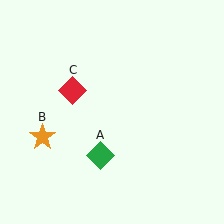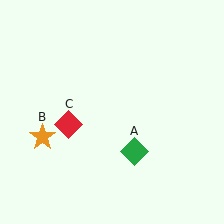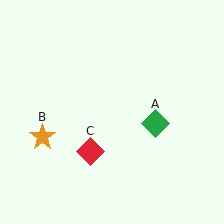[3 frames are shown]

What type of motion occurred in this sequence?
The green diamond (object A), red diamond (object C) rotated counterclockwise around the center of the scene.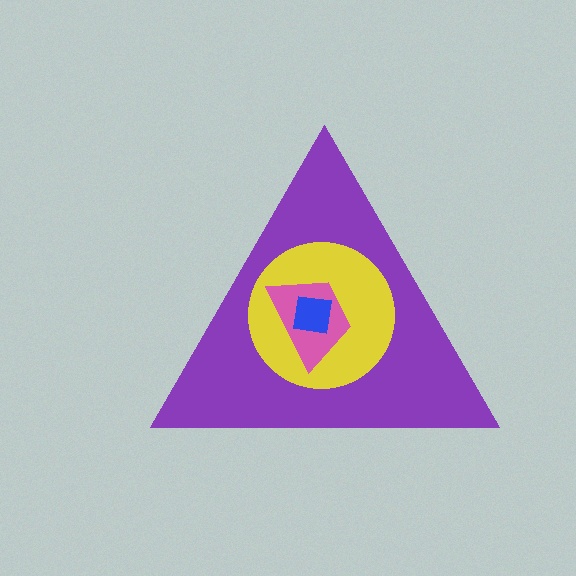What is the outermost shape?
The purple triangle.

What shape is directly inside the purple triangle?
The yellow circle.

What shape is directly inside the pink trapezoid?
The blue square.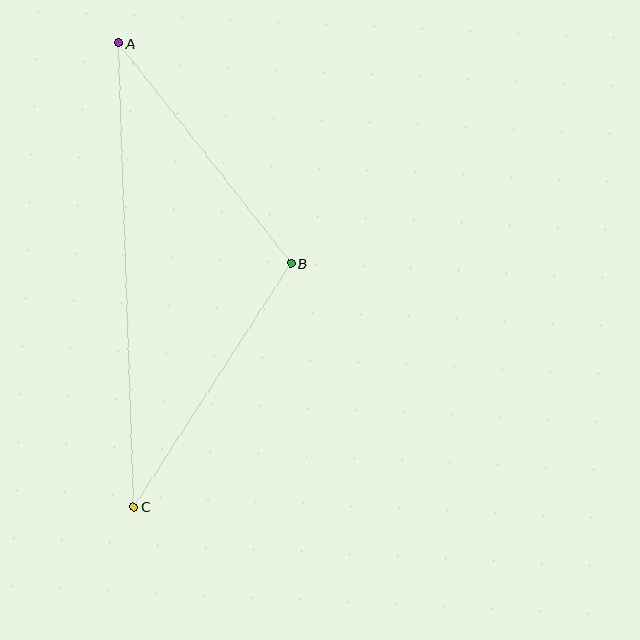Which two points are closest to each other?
Points A and B are closest to each other.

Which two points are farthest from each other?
Points A and C are farthest from each other.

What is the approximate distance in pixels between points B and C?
The distance between B and C is approximately 290 pixels.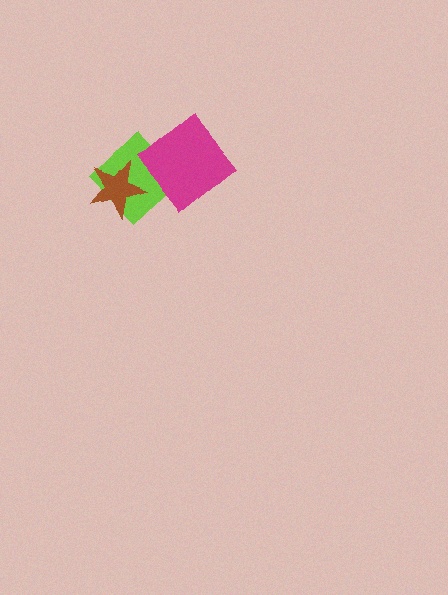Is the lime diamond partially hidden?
Yes, it is partially covered by another shape.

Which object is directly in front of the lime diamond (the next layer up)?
The magenta diamond is directly in front of the lime diamond.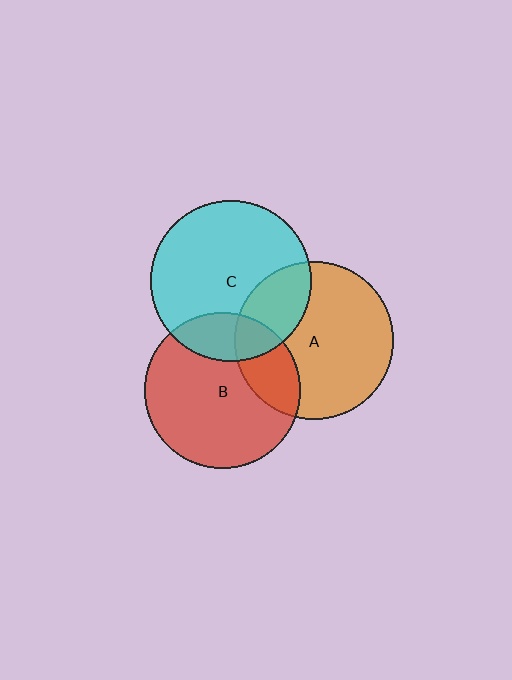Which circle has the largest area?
Circle C (cyan).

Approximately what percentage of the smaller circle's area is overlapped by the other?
Approximately 25%.